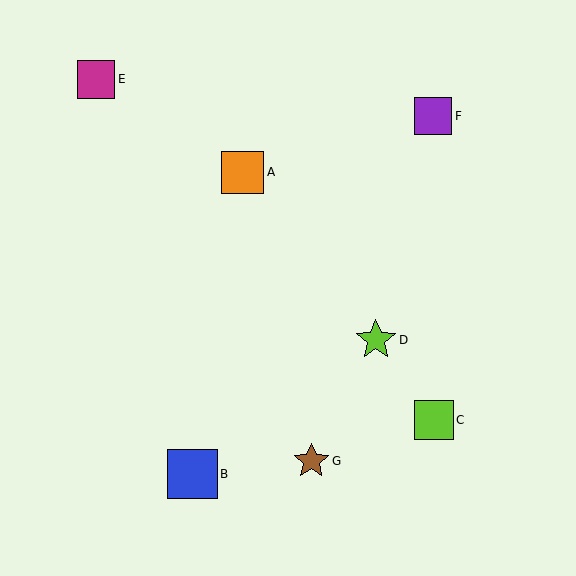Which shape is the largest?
The blue square (labeled B) is the largest.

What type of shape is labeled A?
Shape A is an orange square.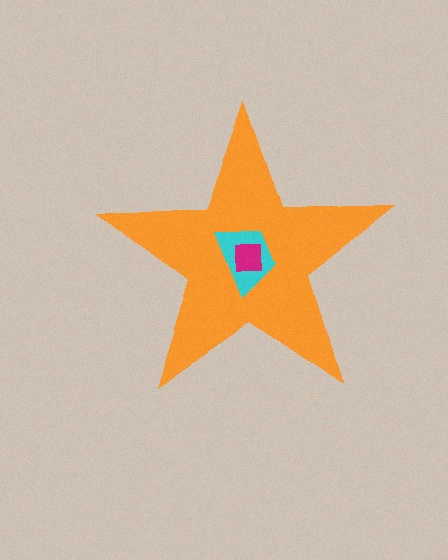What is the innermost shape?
The magenta square.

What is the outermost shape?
The orange star.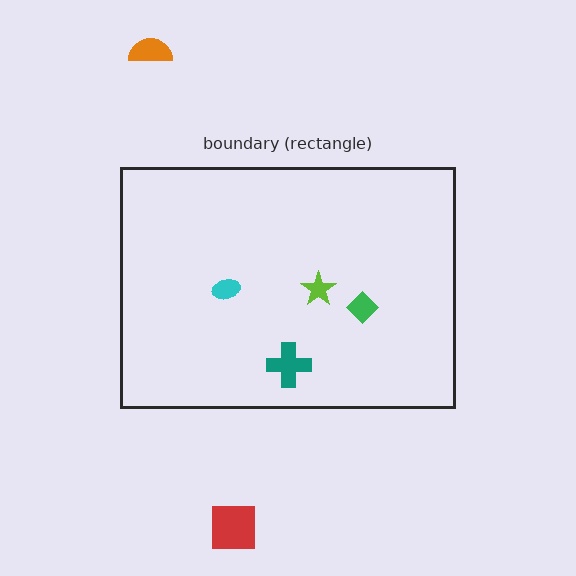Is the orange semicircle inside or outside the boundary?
Outside.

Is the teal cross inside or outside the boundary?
Inside.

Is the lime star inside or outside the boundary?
Inside.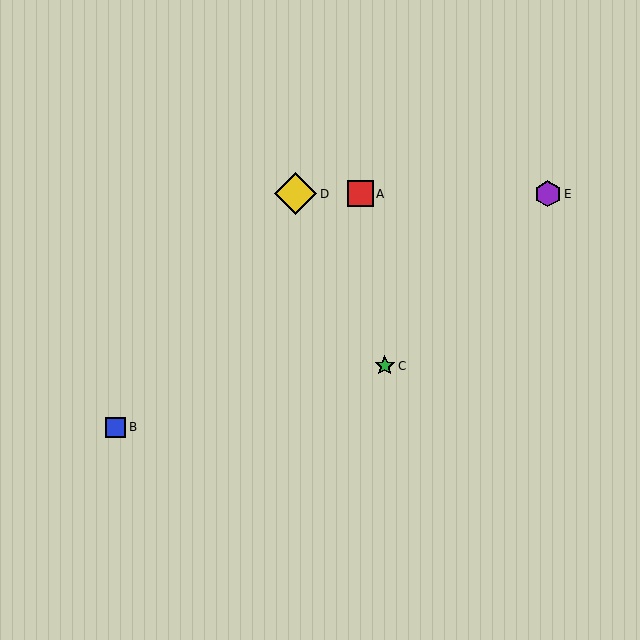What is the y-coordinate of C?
Object C is at y≈366.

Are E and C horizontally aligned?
No, E is at y≈194 and C is at y≈366.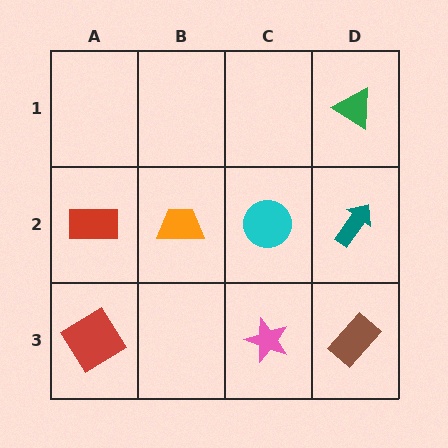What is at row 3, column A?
A red diamond.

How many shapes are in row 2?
4 shapes.